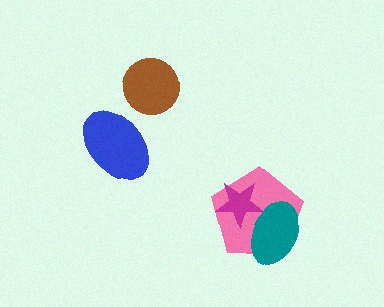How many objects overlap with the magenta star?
2 objects overlap with the magenta star.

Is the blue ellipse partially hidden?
No, no other shape covers it.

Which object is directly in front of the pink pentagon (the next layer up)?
The magenta star is directly in front of the pink pentagon.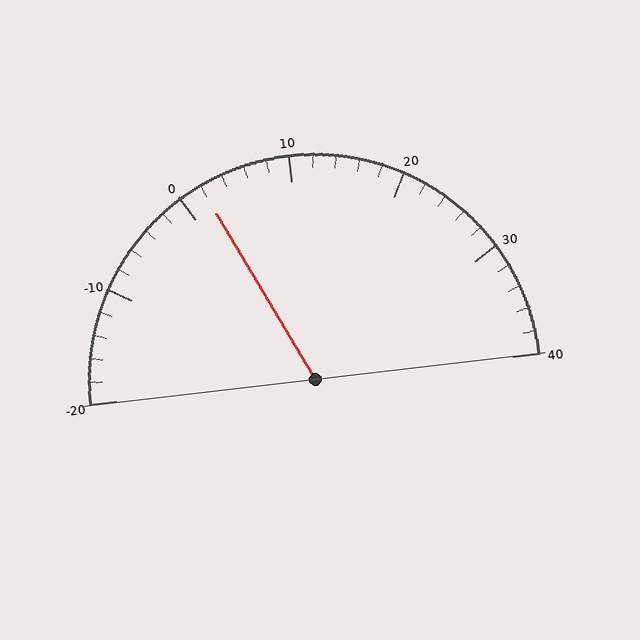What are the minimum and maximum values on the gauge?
The gauge ranges from -20 to 40.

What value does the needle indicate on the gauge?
The needle indicates approximately 2.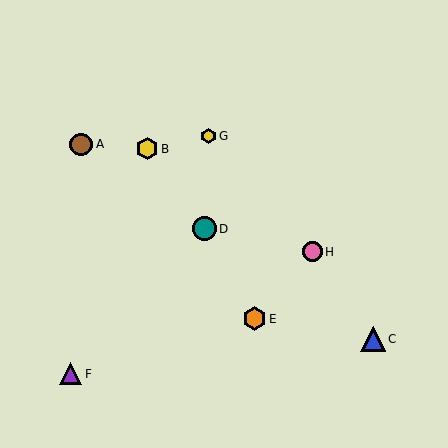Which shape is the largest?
The blue triangle (labeled C) is the largest.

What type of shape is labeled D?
Shape D is a teal circle.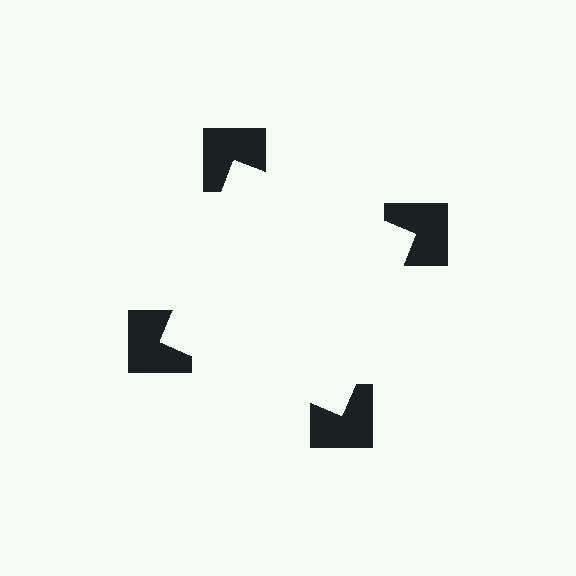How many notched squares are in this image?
There are 4 — one at each vertex of the illusory square.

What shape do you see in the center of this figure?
An illusory square — its edges are inferred from the aligned wedge cuts in the notched squares, not physically drawn.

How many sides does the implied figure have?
4 sides.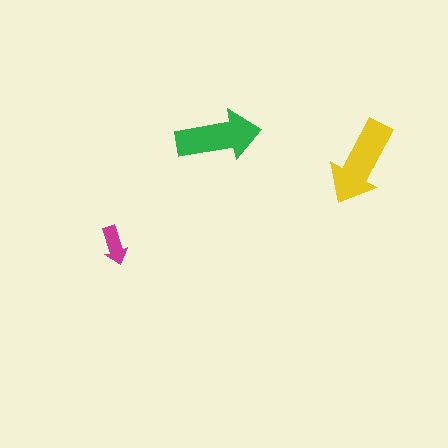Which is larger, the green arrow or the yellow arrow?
The yellow one.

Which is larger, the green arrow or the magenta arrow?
The green one.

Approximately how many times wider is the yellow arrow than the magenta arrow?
About 2 times wider.